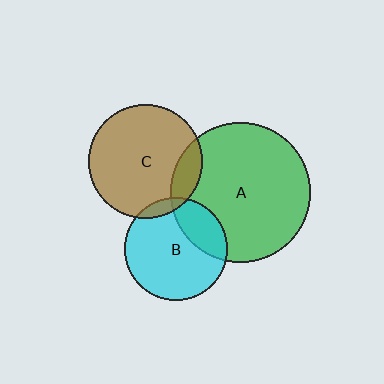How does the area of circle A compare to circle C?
Approximately 1.5 times.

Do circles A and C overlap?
Yes.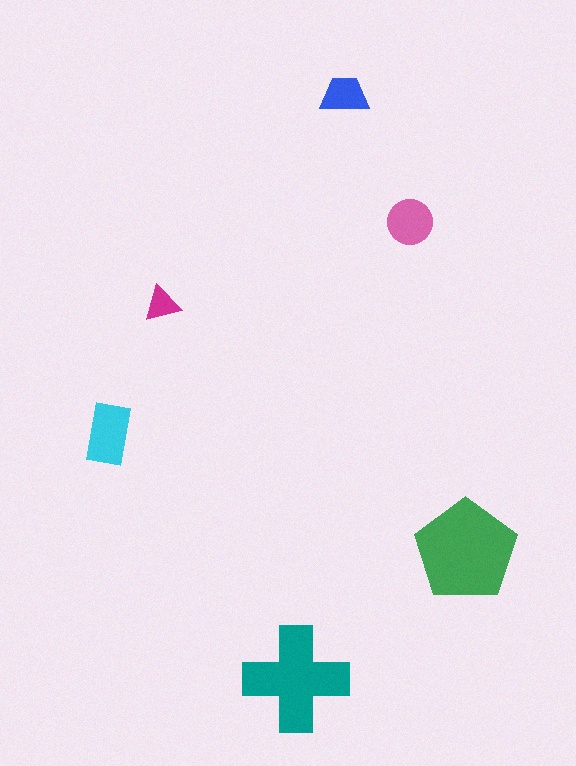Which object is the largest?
The green pentagon.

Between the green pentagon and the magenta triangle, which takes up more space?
The green pentagon.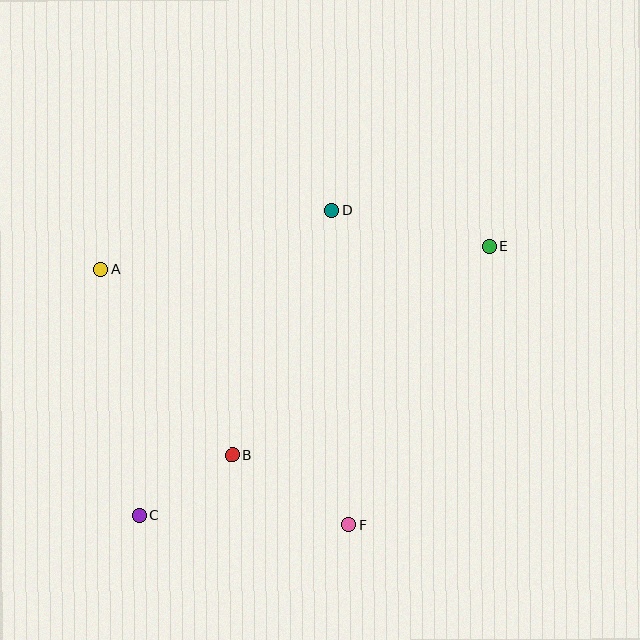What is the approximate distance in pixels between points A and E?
The distance between A and E is approximately 389 pixels.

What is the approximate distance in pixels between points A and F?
The distance between A and F is approximately 356 pixels.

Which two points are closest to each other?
Points B and C are closest to each other.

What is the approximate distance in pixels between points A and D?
The distance between A and D is approximately 239 pixels.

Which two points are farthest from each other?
Points C and E are farthest from each other.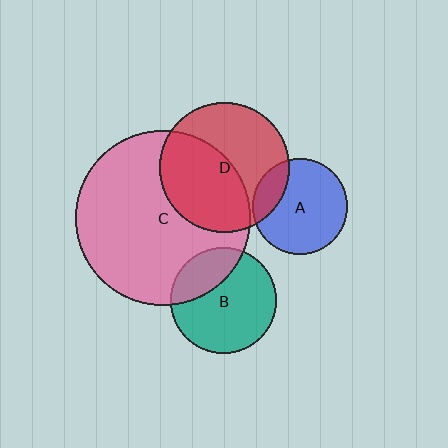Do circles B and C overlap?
Yes.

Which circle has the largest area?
Circle C (pink).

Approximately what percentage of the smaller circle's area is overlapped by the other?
Approximately 25%.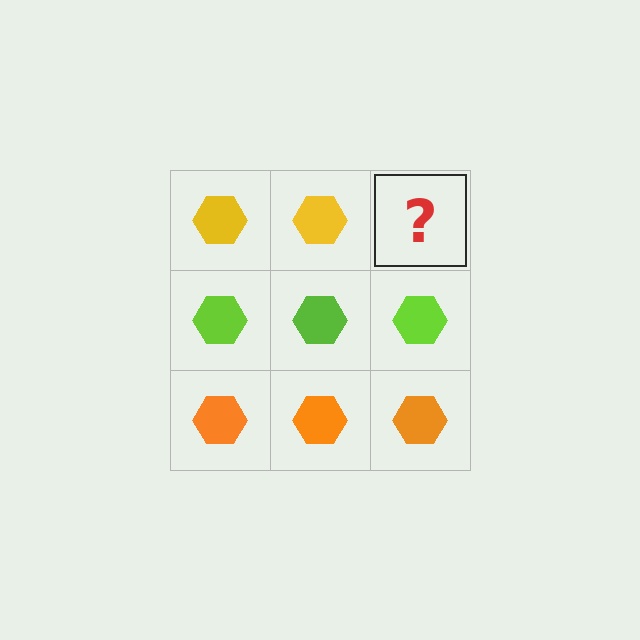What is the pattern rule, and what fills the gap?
The rule is that each row has a consistent color. The gap should be filled with a yellow hexagon.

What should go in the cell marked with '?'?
The missing cell should contain a yellow hexagon.